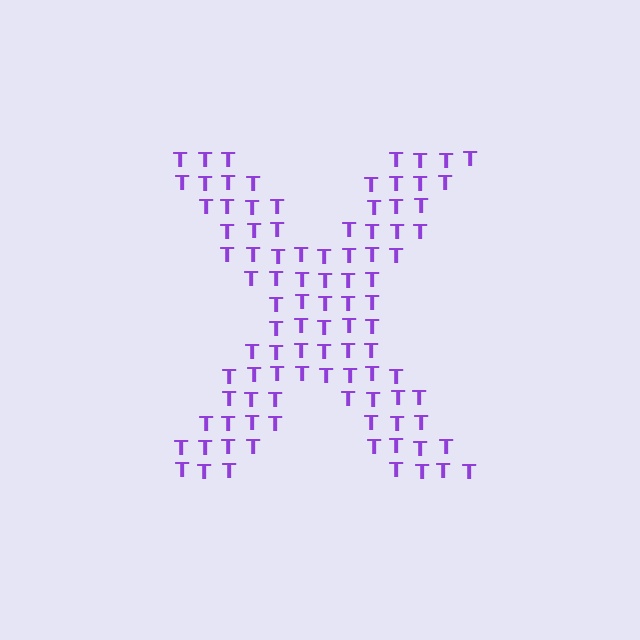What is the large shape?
The large shape is the letter X.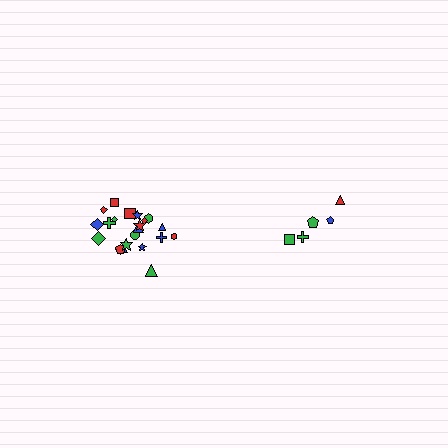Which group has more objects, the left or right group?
The left group.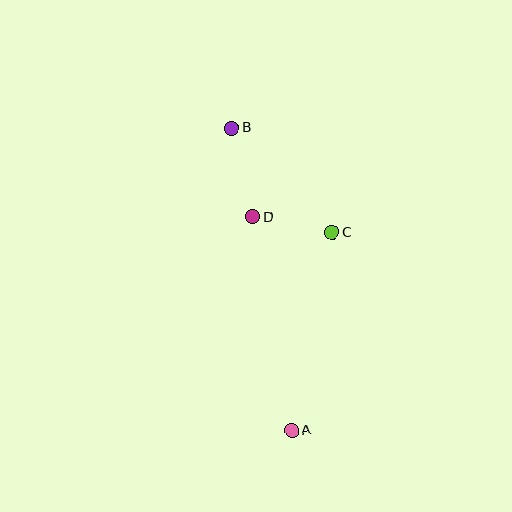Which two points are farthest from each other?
Points A and B are farthest from each other.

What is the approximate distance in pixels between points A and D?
The distance between A and D is approximately 217 pixels.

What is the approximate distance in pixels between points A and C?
The distance between A and C is approximately 202 pixels.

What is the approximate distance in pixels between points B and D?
The distance between B and D is approximately 91 pixels.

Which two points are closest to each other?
Points C and D are closest to each other.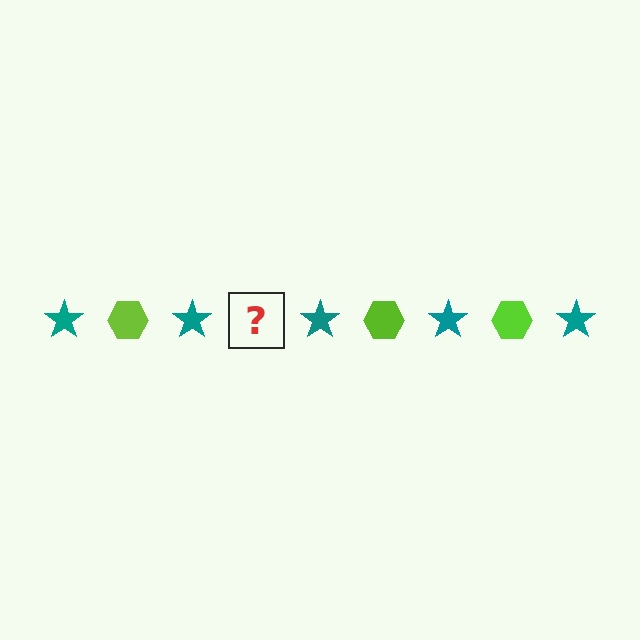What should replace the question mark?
The question mark should be replaced with a lime hexagon.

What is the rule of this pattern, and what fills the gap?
The rule is that the pattern alternates between teal star and lime hexagon. The gap should be filled with a lime hexagon.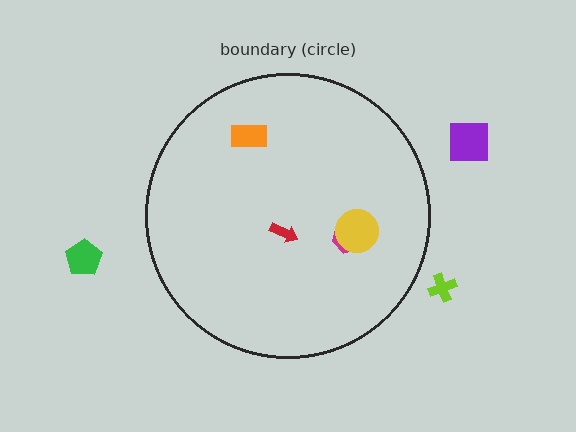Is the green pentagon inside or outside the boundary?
Outside.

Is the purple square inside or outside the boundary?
Outside.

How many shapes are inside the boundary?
4 inside, 3 outside.